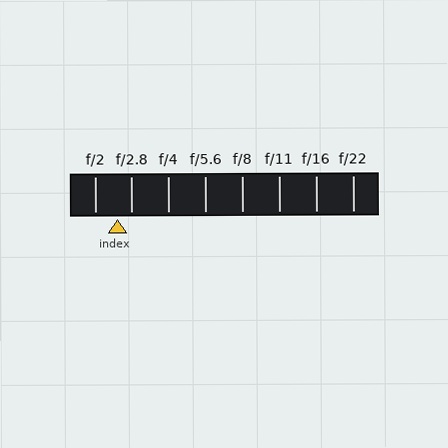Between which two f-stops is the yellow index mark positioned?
The index mark is between f/2 and f/2.8.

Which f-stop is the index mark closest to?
The index mark is closest to f/2.8.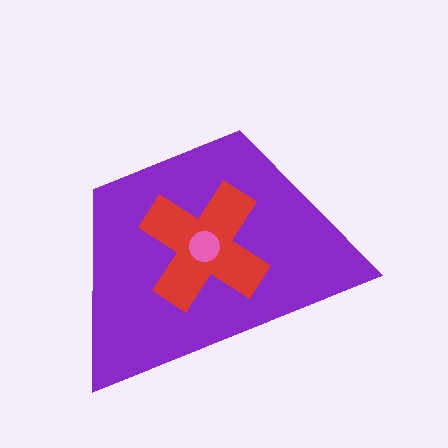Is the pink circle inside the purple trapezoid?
Yes.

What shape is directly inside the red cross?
The pink circle.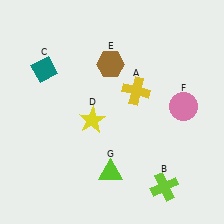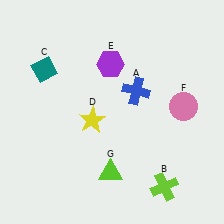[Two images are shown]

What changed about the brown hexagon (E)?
In Image 1, E is brown. In Image 2, it changed to purple.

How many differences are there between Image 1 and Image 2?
There are 2 differences between the two images.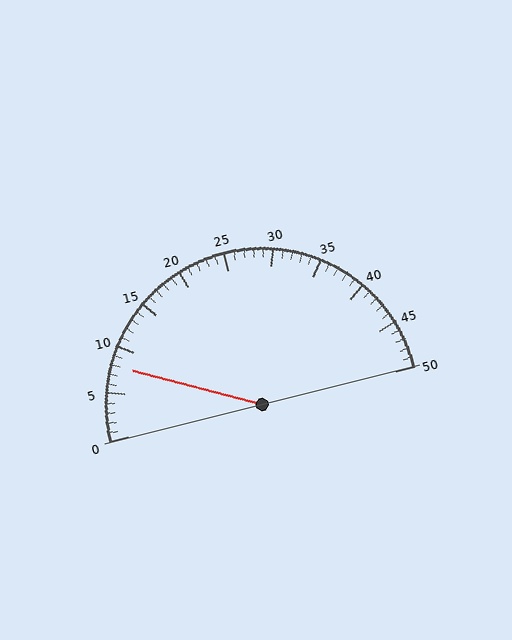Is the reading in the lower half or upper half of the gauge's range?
The reading is in the lower half of the range (0 to 50).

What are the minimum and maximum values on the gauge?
The gauge ranges from 0 to 50.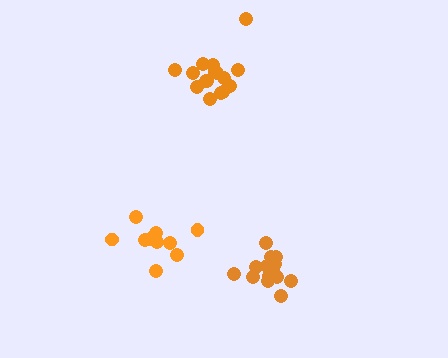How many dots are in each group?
Group 1: 11 dots, Group 2: 16 dots, Group 3: 16 dots (43 total).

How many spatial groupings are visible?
There are 3 spatial groupings.